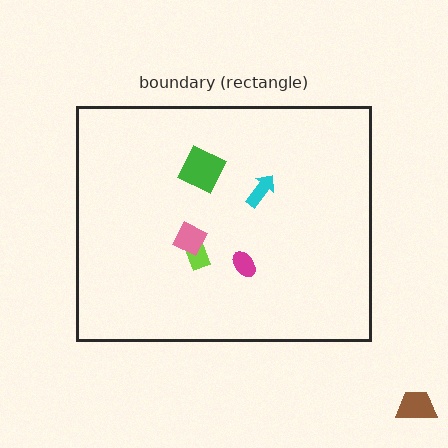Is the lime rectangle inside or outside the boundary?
Inside.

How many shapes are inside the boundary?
5 inside, 1 outside.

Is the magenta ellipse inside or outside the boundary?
Inside.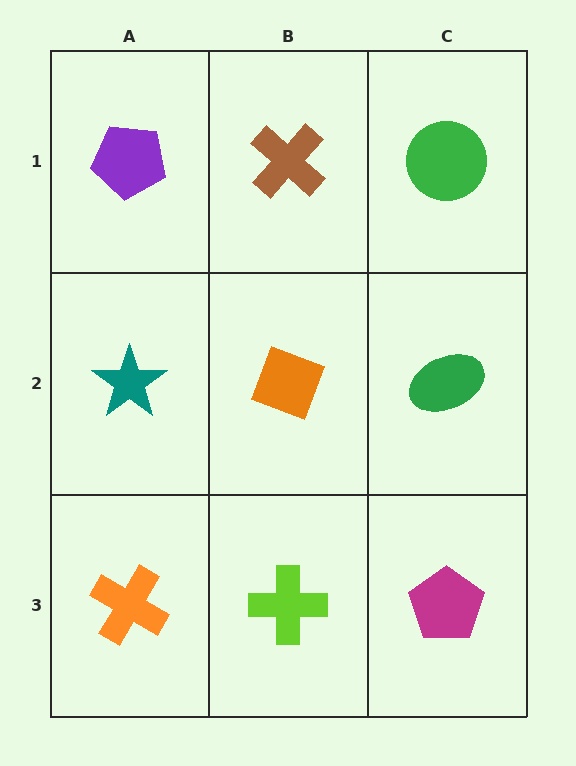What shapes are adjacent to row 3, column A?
A teal star (row 2, column A), a lime cross (row 3, column B).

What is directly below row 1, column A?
A teal star.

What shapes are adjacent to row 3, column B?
An orange diamond (row 2, column B), an orange cross (row 3, column A), a magenta pentagon (row 3, column C).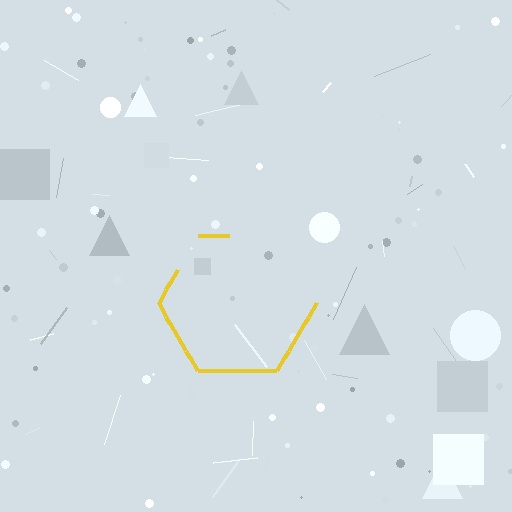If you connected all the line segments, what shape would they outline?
They would outline a hexagon.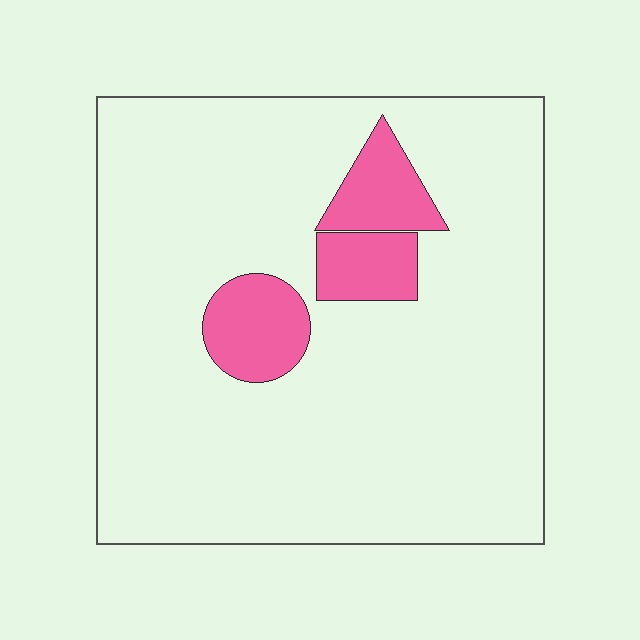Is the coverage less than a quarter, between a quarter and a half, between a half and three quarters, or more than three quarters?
Less than a quarter.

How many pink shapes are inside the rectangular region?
3.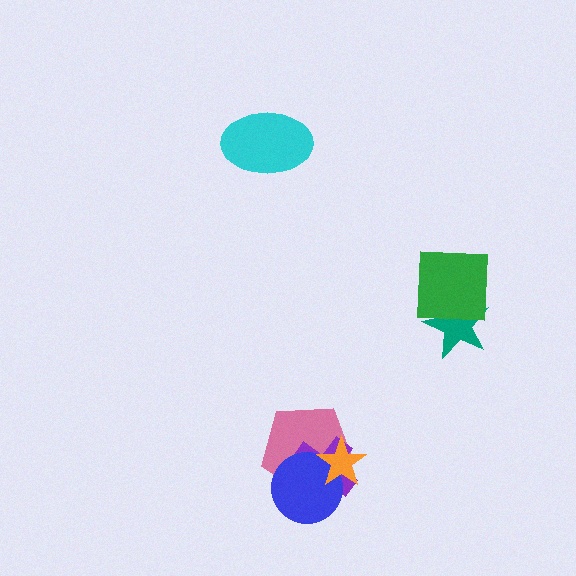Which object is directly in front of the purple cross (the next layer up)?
The blue circle is directly in front of the purple cross.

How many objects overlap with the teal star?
1 object overlaps with the teal star.